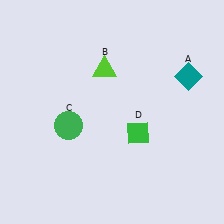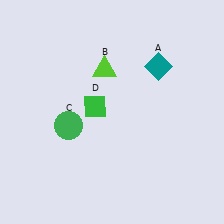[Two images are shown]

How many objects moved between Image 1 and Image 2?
2 objects moved between the two images.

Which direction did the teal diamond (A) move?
The teal diamond (A) moved left.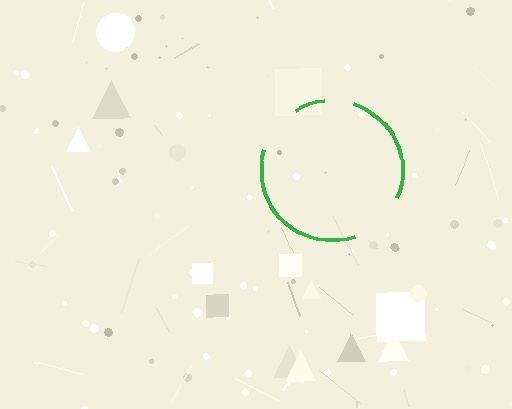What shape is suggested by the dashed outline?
The dashed outline suggests a circle.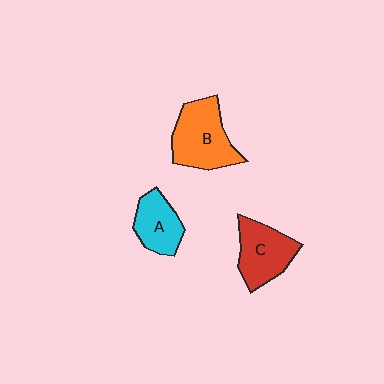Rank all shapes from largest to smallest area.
From largest to smallest: B (orange), C (red), A (cyan).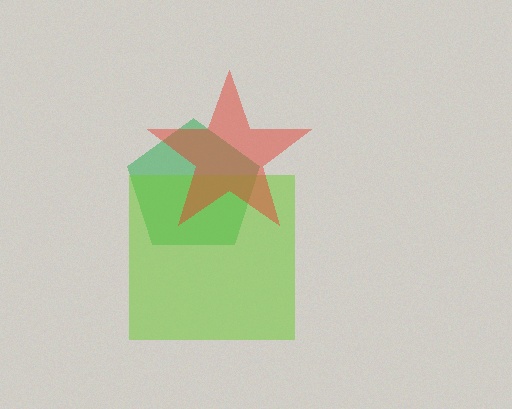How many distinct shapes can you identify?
There are 3 distinct shapes: a green pentagon, a lime square, a red star.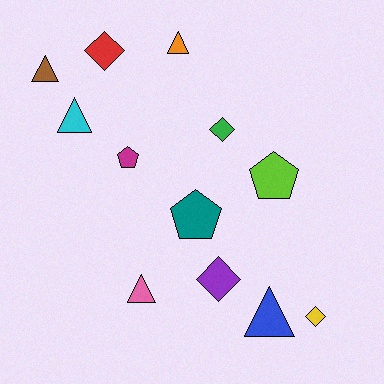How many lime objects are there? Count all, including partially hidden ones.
There is 1 lime object.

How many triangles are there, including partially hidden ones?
There are 5 triangles.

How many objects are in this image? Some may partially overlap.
There are 12 objects.